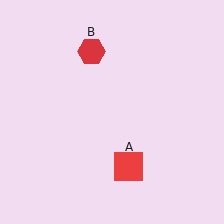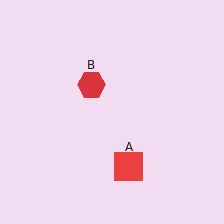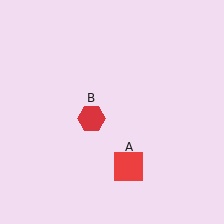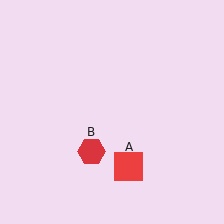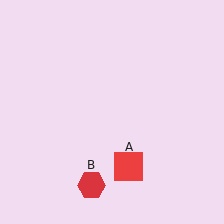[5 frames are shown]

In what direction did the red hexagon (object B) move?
The red hexagon (object B) moved down.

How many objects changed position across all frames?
1 object changed position: red hexagon (object B).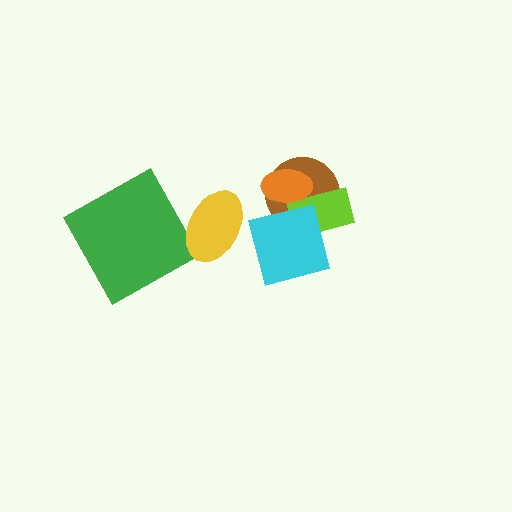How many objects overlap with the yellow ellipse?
0 objects overlap with the yellow ellipse.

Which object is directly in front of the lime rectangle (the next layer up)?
The cyan square is directly in front of the lime rectangle.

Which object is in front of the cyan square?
The orange ellipse is in front of the cyan square.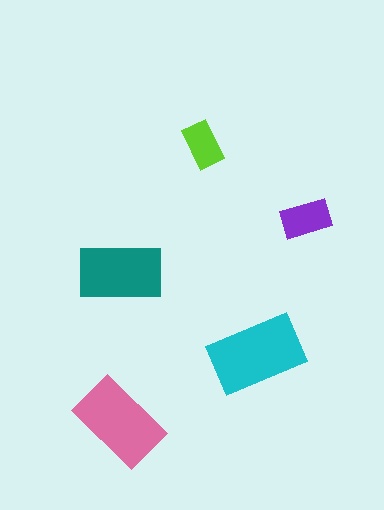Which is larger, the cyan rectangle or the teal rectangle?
The cyan one.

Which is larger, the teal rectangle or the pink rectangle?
The pink one.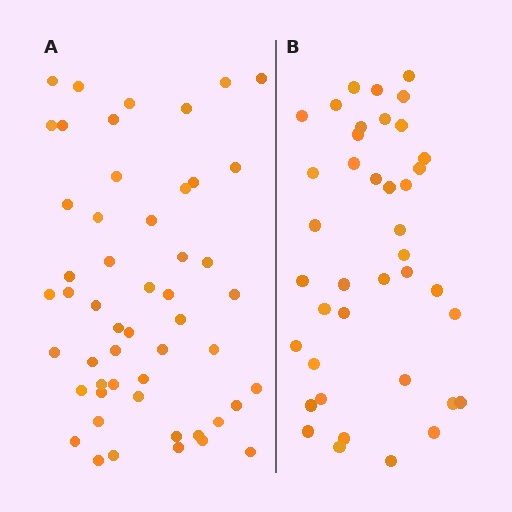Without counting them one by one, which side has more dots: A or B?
Region A (the left region) has more dots.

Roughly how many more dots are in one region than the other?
Region A has roughly 12 or so more dots than region B.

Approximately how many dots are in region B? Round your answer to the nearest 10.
About 40 dots.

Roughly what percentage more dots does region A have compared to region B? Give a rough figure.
About 30% more.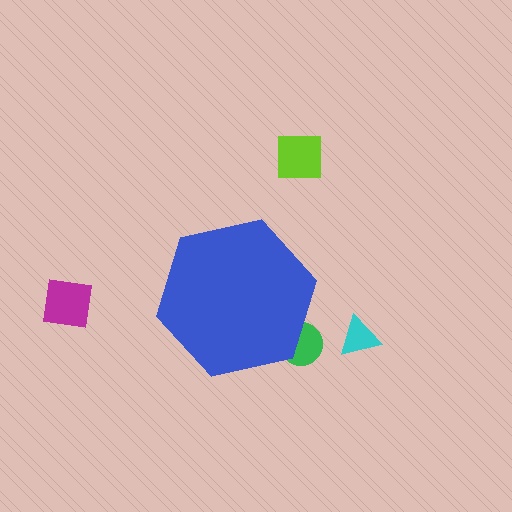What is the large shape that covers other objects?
A blue hexagon.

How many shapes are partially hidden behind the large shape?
1 shape is partially hidden.